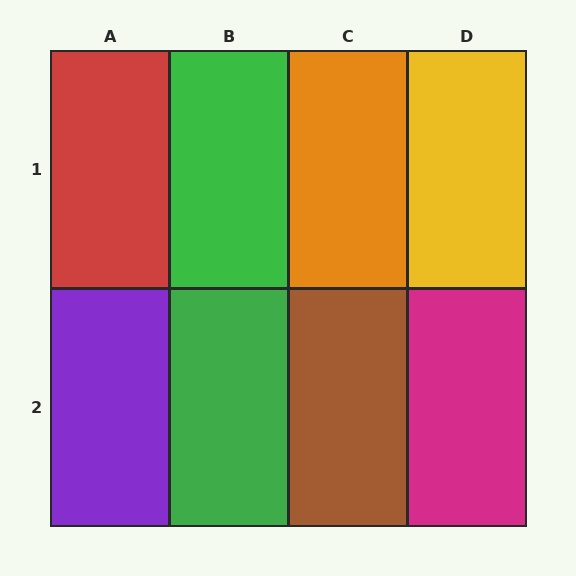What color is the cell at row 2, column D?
Magenta.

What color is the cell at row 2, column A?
Purple.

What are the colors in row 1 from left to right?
Red, green, orange, yellow.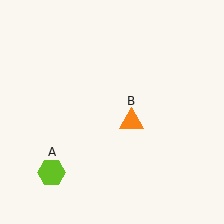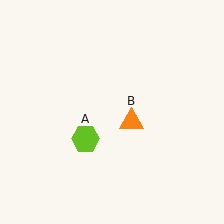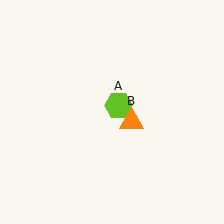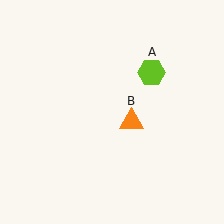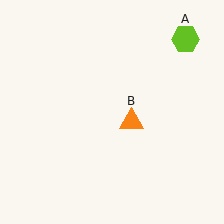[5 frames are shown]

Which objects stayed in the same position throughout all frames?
Orange triangle (object B) remained stationary.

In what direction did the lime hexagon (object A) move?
The lime hexagon (object A) moved up and to the right.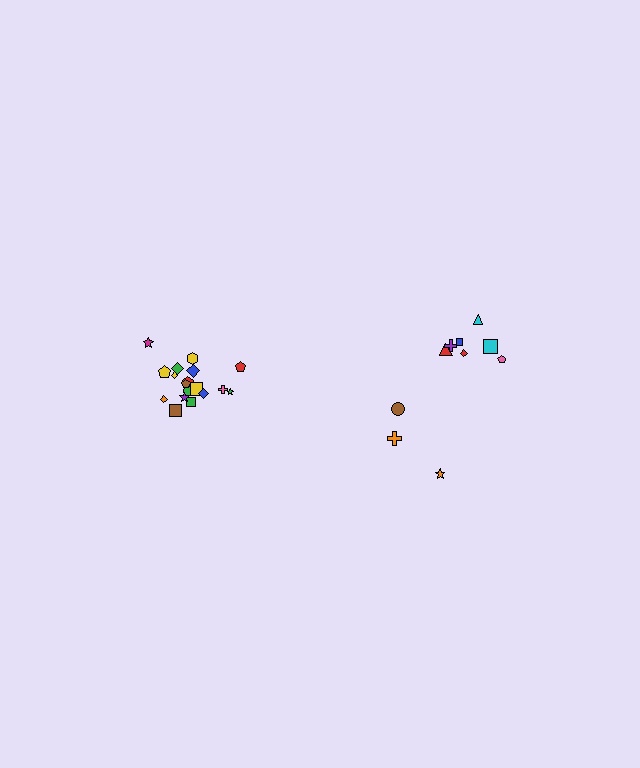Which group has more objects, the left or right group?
The left group.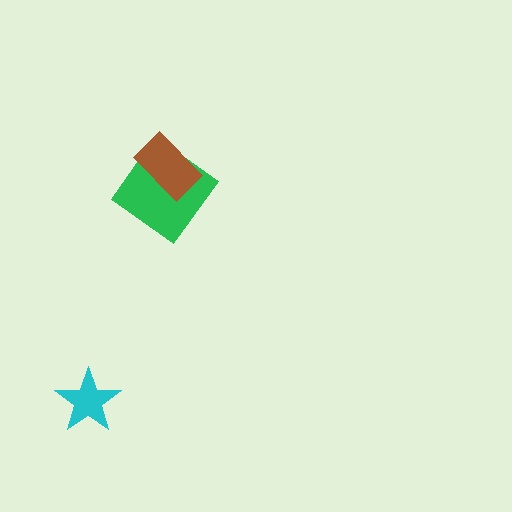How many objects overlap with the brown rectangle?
1 object overlaps with the brown rectangle.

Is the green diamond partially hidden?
Yes, it is partially covered by another shape.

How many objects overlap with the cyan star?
0 objects overlap with the cyan star.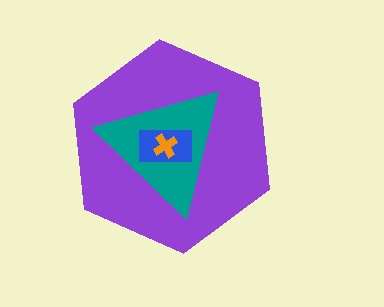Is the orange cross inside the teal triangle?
Yes.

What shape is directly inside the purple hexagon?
The teal triangle.